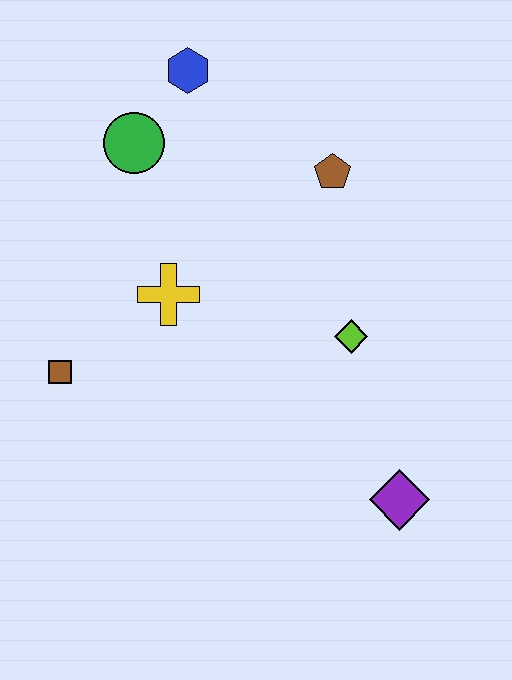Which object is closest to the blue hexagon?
The green circle is closest to the blue hexagon.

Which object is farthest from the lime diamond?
The blue hexagon is farthest from the lime diamond.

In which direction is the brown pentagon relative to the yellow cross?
The brown pentagon is to the right of the yellow cross.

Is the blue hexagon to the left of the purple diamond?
Yes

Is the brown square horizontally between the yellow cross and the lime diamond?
No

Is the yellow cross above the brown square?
Yes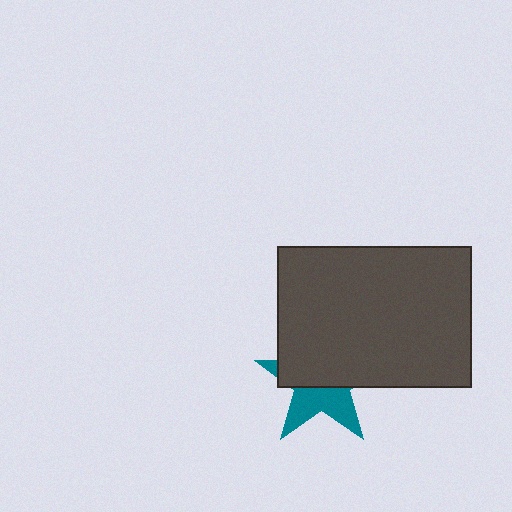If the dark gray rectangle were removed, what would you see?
You would see the complete teal star.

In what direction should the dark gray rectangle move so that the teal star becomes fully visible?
The dark gray rectangle should move up. That is the shortest direction to clear the overlap and leave the teal star fully visible.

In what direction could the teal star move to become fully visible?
The teal star could move down. That would shift it out from behind the dark gray rectangle entirely.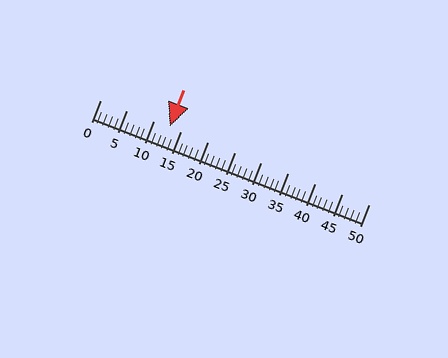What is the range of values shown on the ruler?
The ruler shows values from 0 to 50.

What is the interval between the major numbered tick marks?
The major tick marks are spaced 5 units apart.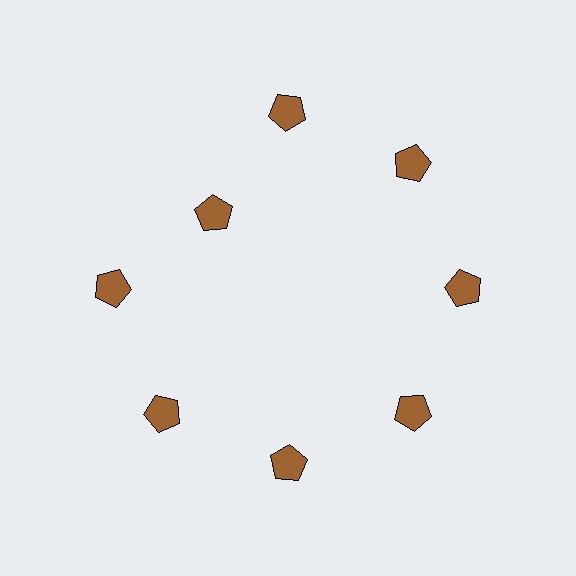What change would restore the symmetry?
The symmetry would be restored by moving it outward, back onto the ring so that all 8 pentagons sit at equal angles and equal distance from the center.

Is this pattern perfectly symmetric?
No. The 8 brown pentagons are arranged in a ring, but one element near the 10 o'clock position is pulled inward toward the center, breaking the 8-fold rotational symmetry.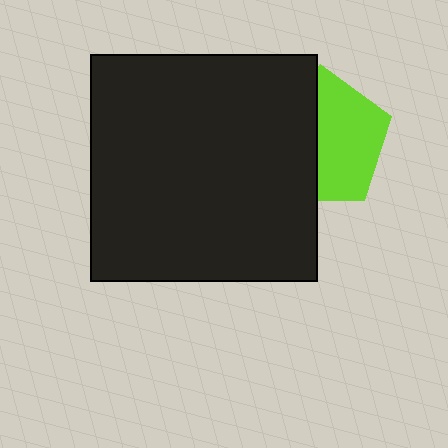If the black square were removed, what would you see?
You would see the complete lime pentagon.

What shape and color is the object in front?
The object in front is a black square.